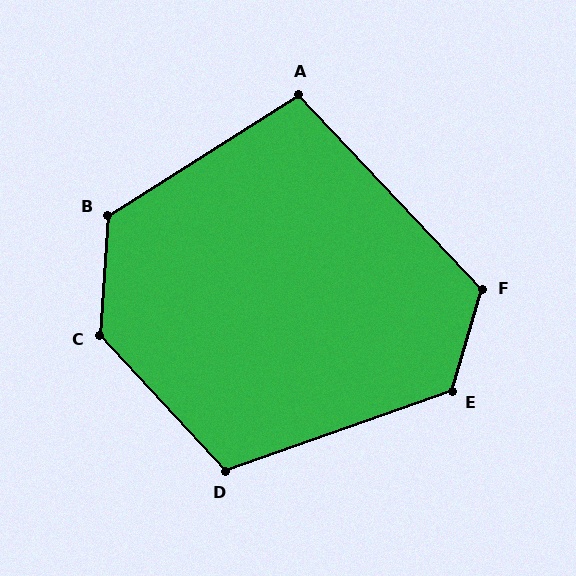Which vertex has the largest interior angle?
C, at approximately 133 degrees.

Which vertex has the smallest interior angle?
A, at approximately 101 degrees.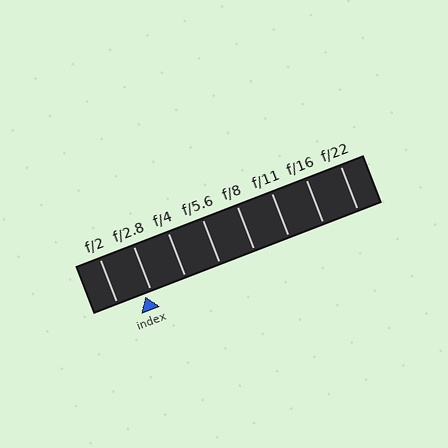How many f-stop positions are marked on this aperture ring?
There are 8 f-stop positions marked.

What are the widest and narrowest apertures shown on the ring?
The widest aperture shown is f/2 and the narrowest is f/22.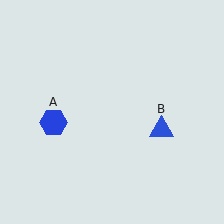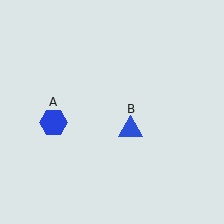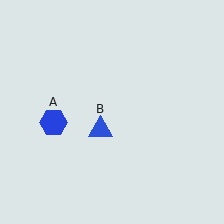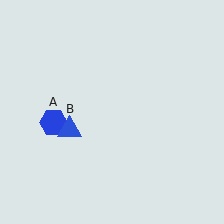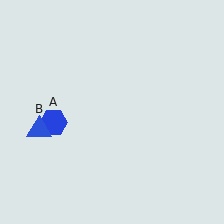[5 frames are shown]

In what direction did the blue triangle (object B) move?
The blue triangle (object B) moved left.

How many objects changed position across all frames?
1 object changed position: blue triangle (object B).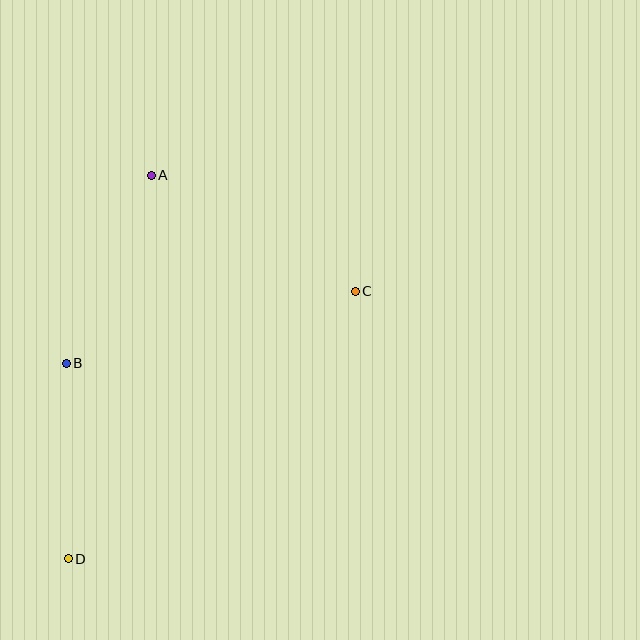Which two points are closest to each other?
Points B and D are closest to each other.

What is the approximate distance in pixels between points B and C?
The distance between B and C is approximately 298 pixels.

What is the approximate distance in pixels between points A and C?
The distance between A and C is approximately 235 pixels.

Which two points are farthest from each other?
Points C and D are farthest from each other.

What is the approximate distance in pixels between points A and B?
The distance between A and B is approximately 206 pixels.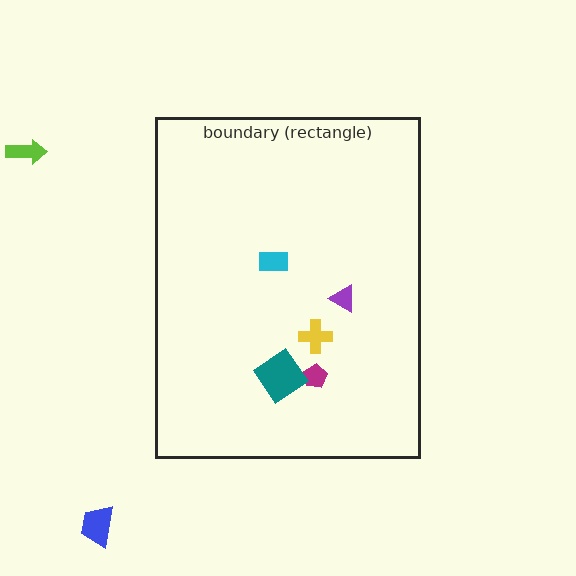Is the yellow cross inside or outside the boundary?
Inside.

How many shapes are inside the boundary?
5 inside, 2 outside.